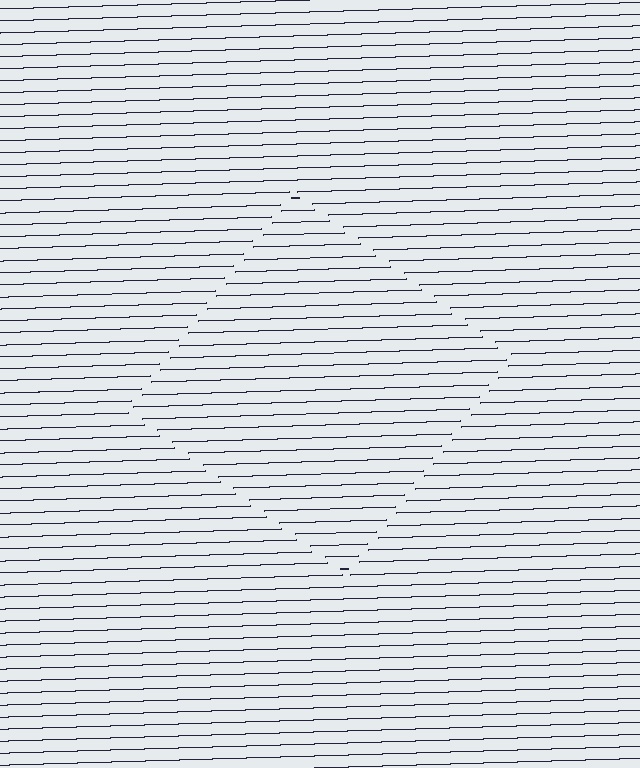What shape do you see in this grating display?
An illusory square. The interior of the shape contains the same grating, shifted by half a period — the contour is defined by the phase discontinuity where line-ends from the inner and outer gratings abut.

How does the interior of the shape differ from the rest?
The interior of the shape contains the same grating, shifted by half a period — the contour is defined by the phase discontinuity where line-ends from the inner and outer gratings abut.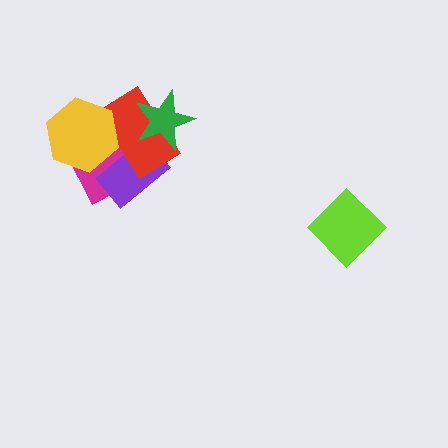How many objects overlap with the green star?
1 object overlaps with the green star.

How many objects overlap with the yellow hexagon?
3 objects overlap with the yellow hexagon.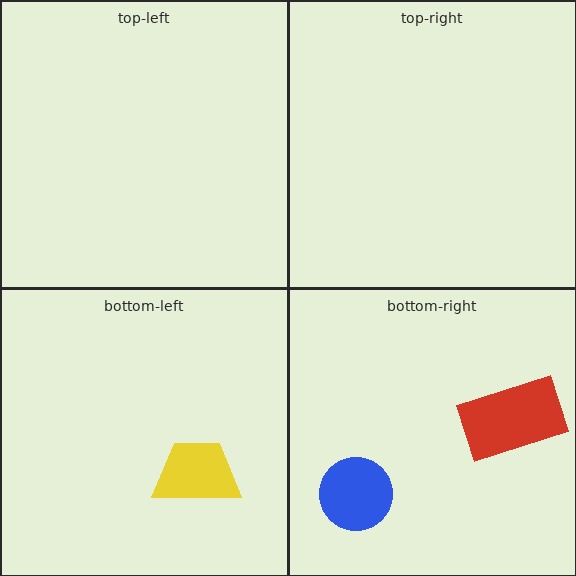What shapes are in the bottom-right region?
The red rectangle, the blue circle.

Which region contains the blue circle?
The bottom-right region.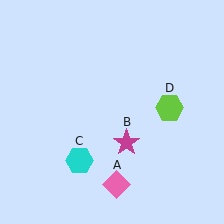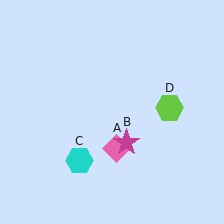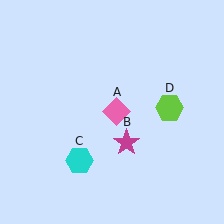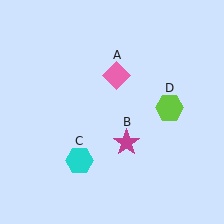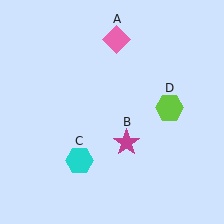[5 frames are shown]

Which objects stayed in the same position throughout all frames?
Magenta star (object B) and cyan hexagon (object C) and lime hexagon (object D) remained stationary.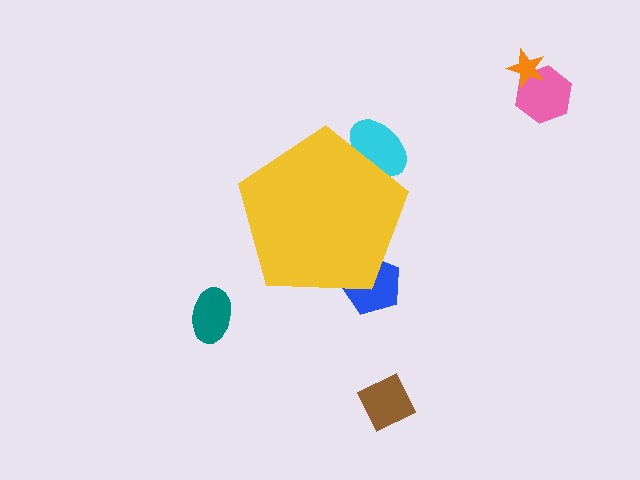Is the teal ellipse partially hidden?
No, the teal ellipse is fully visible.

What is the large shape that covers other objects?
A yellow pentagon.